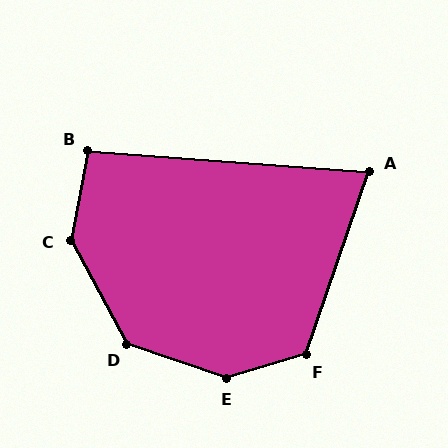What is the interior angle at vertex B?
Approximately 97 degrees (obtuse).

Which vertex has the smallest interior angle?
A, at approximately 75 degrees.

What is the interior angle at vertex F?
Approximately 126 degrees (obtuse).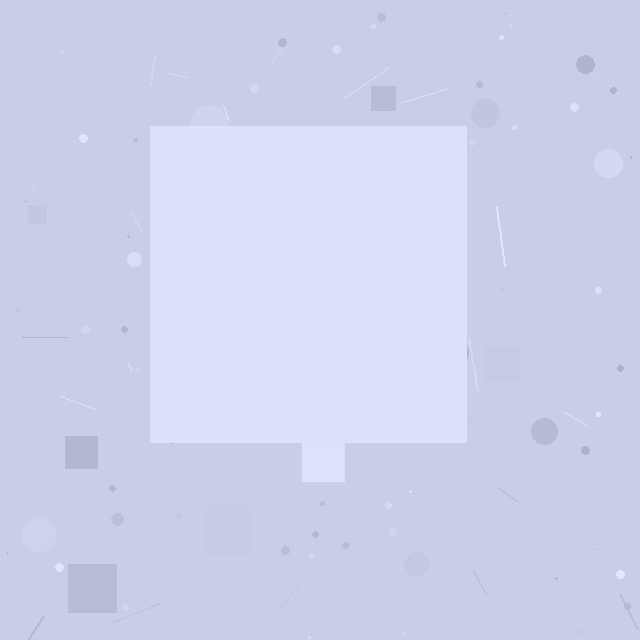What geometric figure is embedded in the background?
A square is embedded in the background.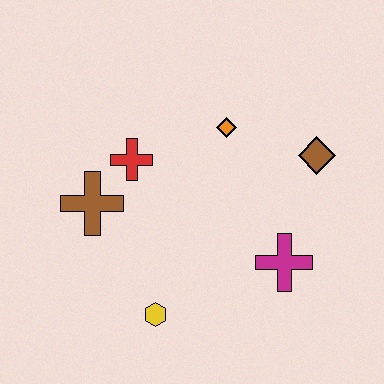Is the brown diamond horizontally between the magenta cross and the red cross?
No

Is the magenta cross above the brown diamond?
No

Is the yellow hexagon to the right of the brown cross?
Yes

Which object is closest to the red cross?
The brown cross is closest to the red cross.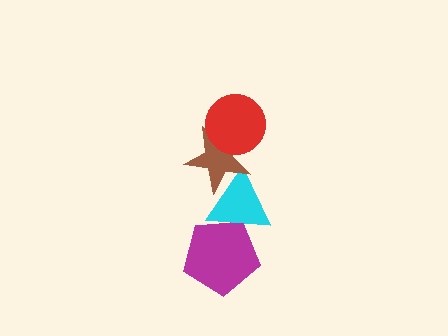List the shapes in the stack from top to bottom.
From top to bottom: the red circle, the brown star, the cyan triangle, the magenta pentagon.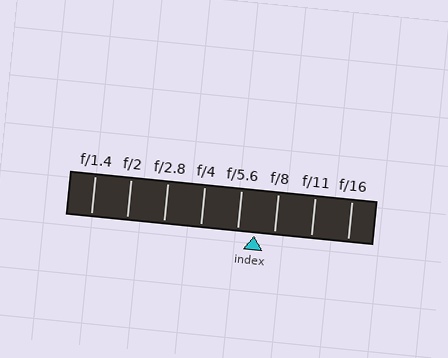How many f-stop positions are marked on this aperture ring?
There are 8 f-stop positions marked.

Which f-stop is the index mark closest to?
The index mark is closest to f/5.6.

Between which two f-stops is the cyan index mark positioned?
The index mark is between f/5.6 and f/8.